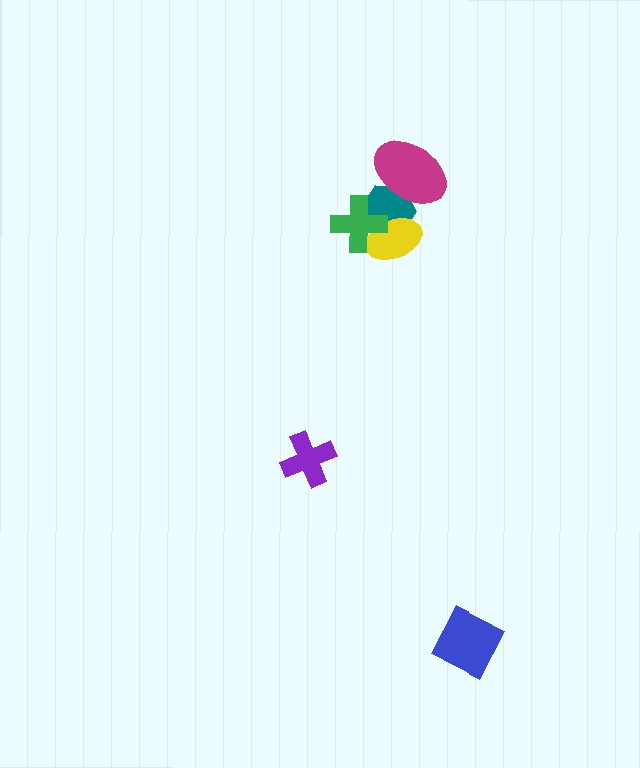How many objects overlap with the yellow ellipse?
2 objects overlap with the yellow ellipse.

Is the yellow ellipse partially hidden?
Yes, it is partially covered by another shape.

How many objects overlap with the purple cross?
0 objects overlap with the purple cross.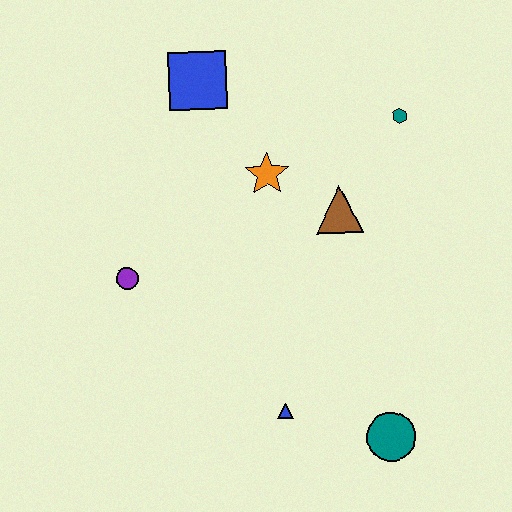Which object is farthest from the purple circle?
The teal hexagon is farthest from the purple circle.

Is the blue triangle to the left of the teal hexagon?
Yes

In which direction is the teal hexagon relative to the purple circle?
The teal hexagon is to the right of the purple circle.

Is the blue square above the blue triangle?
Yes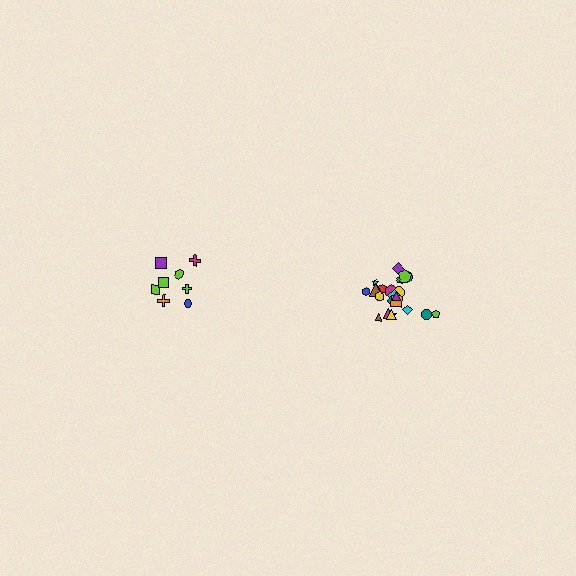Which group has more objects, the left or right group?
The right group.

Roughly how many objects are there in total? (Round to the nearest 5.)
Roughly 30 objects in total.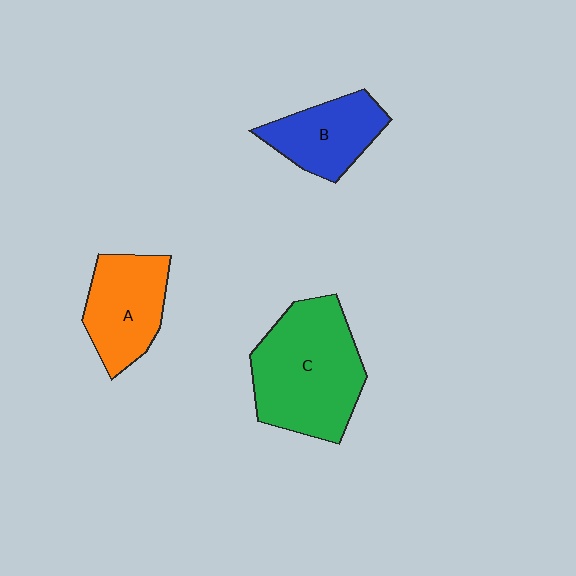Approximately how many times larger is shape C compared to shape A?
Approximately 1.6 times.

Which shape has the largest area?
Shape C (green).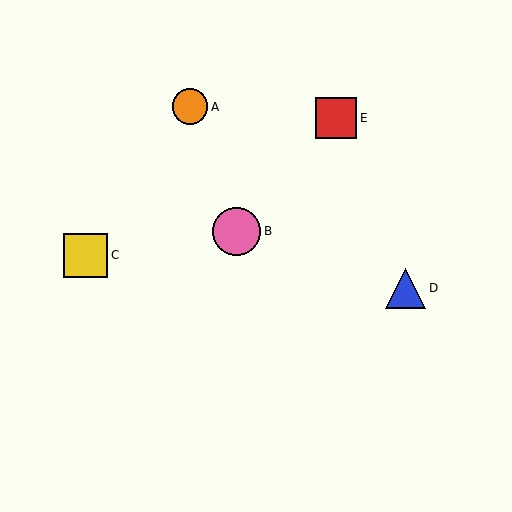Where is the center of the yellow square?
The center of the yellow square is at (86, 255).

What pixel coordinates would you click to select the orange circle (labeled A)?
Click at (190, 107) to select the orange circle A.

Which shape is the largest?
The pink circle (labeled B) is the largest.